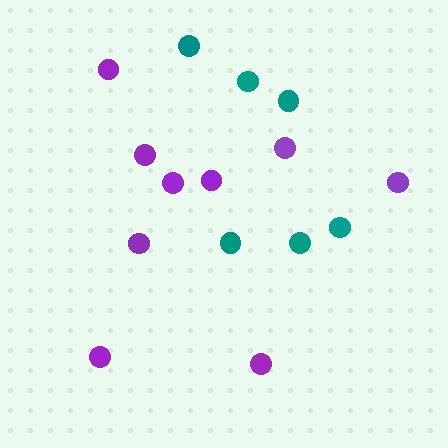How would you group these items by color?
There are 2 groups: one group of purple circles (9) and one group of teal circles (6).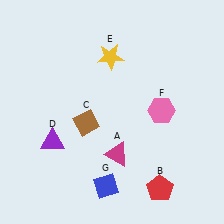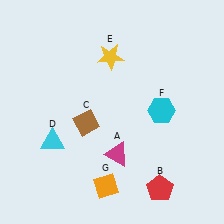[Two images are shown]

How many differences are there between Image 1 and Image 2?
There are 3 differences between the two images.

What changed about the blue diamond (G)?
In Image 1, G is blue. In Image 2, it changed to orange.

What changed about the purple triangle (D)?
In Image 1, D is purple. In Image 2, it changed to cyan.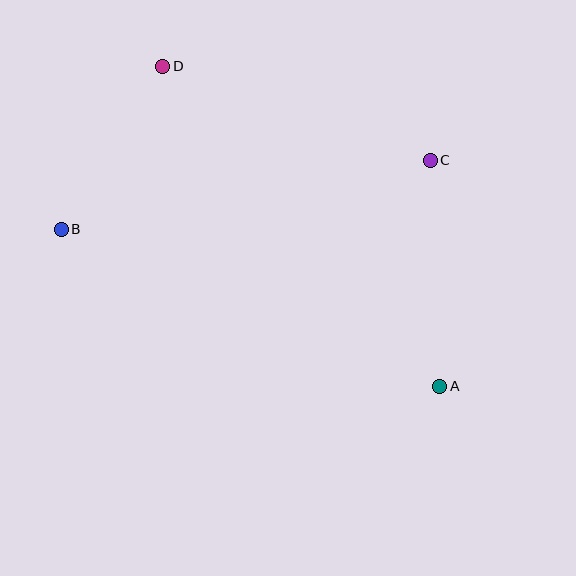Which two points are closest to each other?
Points B and D are closest to each other.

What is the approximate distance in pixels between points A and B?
The distance between A and B is approximately 410 pixels.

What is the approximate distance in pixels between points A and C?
The distance between A and C is approximately 227 pixels.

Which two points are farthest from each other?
Points A and D are farthest from each other.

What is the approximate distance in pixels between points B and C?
The distance between B and C is approximately 375 pixels.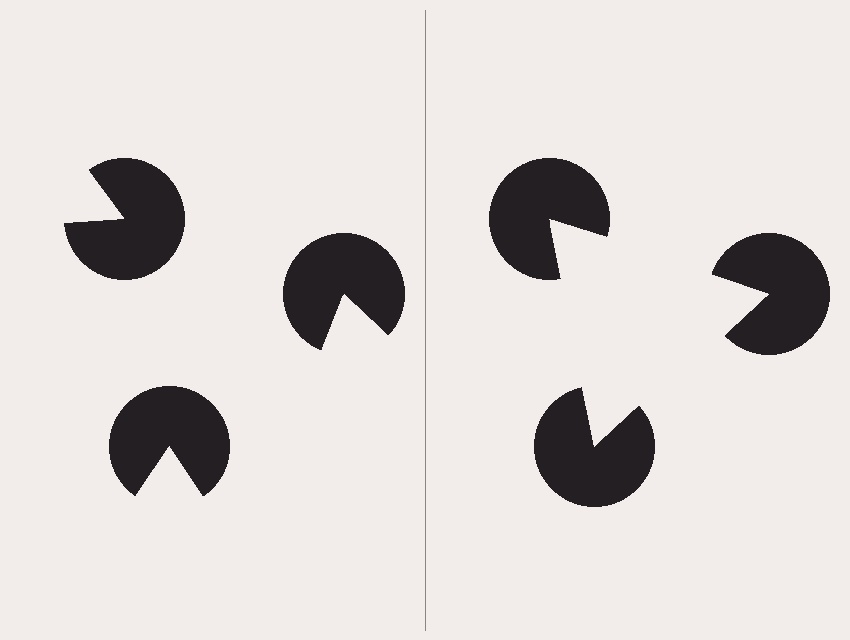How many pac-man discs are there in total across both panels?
6 — 3 on each side.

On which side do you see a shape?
An illusory triangle appears on the right side. On the left side the wedge cuts are rotated, so no coherent shape forms.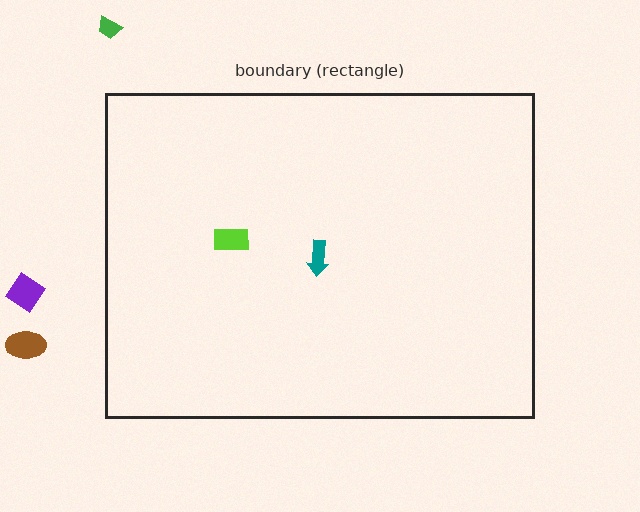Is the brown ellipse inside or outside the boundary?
Outside.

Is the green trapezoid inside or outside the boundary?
Outside.